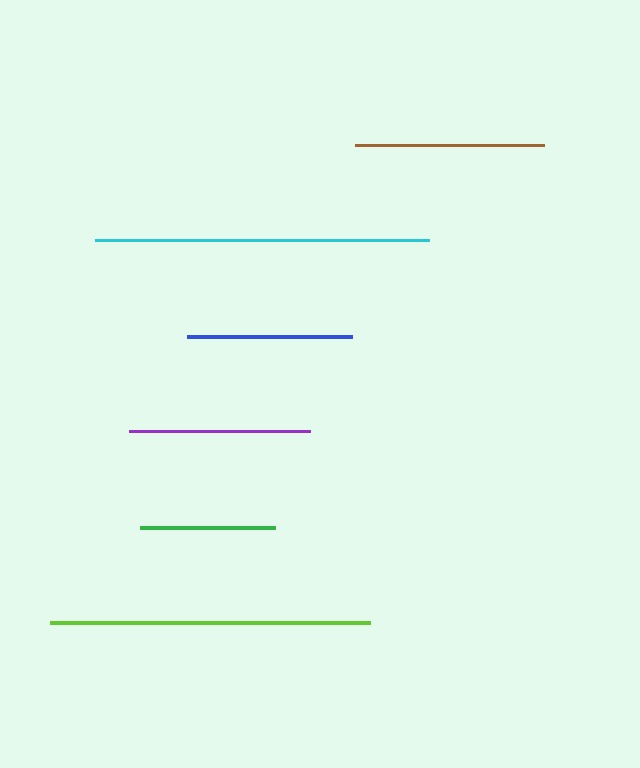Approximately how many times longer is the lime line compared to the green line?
The lime line is approximately 2.4 times the length of the green line.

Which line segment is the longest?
The cyan line is the longest at approximately 334 pixels.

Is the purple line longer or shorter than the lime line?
The lime line is longer than the purple line.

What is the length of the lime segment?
The lime segment is approximately 320 pixels long.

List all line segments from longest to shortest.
From longest to shortest: cyan, lime, brown, purple, blue, green.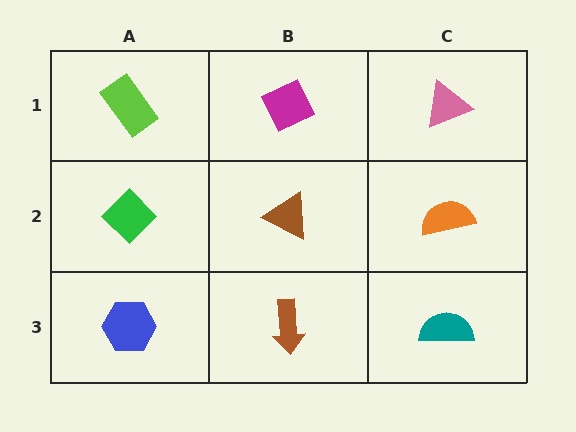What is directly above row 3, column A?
A green diamond.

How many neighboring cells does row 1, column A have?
2.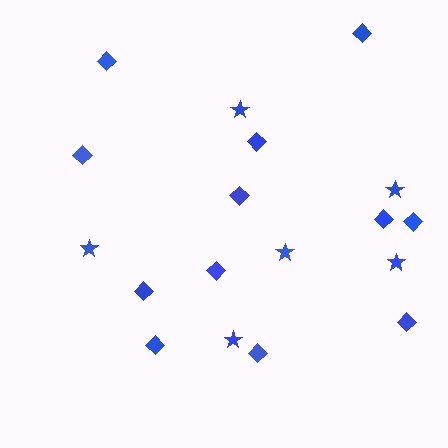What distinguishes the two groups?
There are 2 groups: one group of diamonds (12) and one group of stars (6).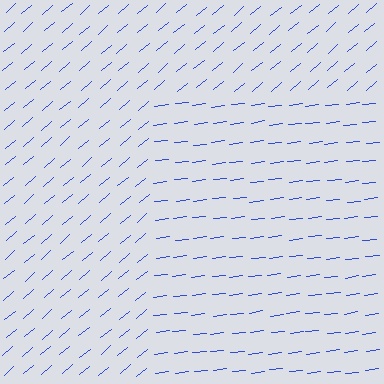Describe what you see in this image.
The image is filled with small blue line segments. A rectangle region in the image has lines oriented differently from the surrounding lines, creating a visible texture boundary.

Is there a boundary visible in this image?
Yes, there is a texture boundary formed by a change in line orientation.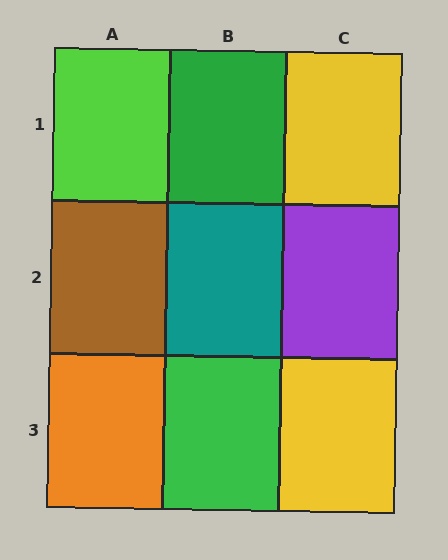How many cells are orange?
1 cell is orange.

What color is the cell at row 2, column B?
Teal.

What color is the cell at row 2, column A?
Brown.